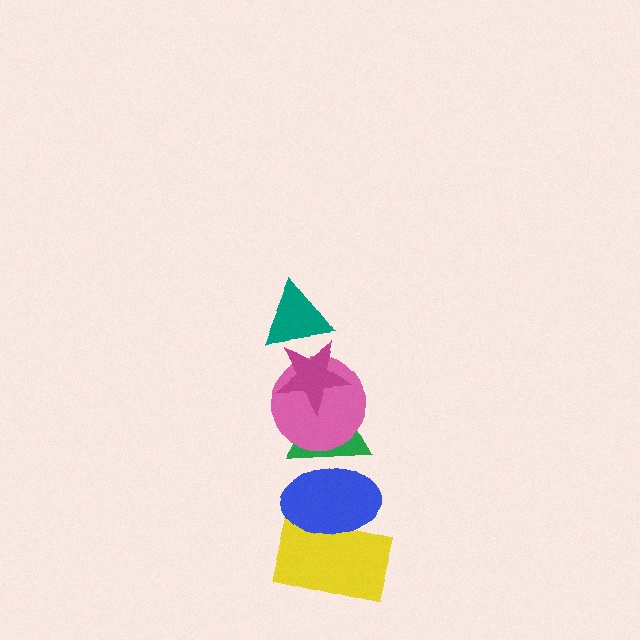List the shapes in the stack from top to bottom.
From top to bottom: the teal triangle, the magenta star, the pink circle, the green triangle, the blue ellipse, the yellow rectangle.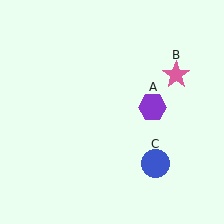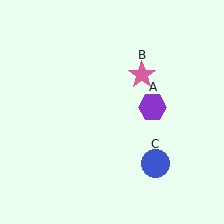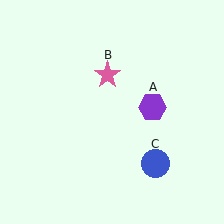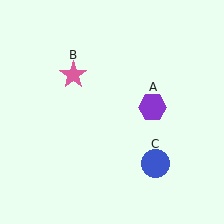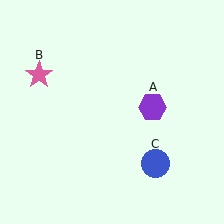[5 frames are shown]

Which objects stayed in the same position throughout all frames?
Purple hexagon (object A) and blue circle (object C) remained stationary.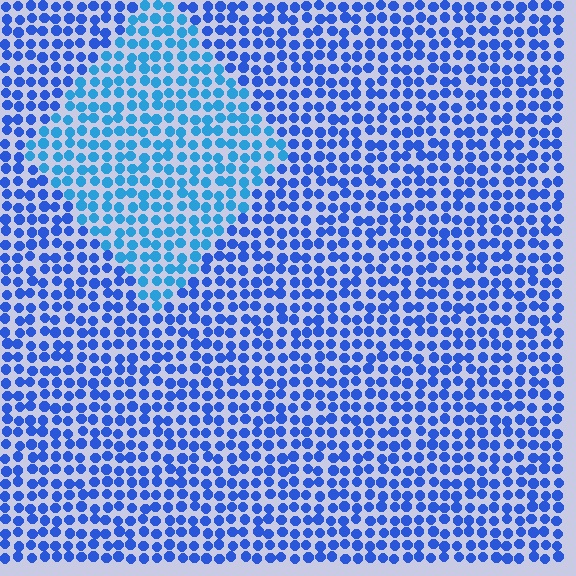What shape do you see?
I see a diamond.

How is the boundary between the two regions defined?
The boundary is defined purely by a slight shift in hue (about 25 degrees). Spacing, size, and orientation are identical on both sides.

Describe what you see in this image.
The image is filled with small blue elements in a uniform arrangement. A diamond-shaped region is visible where the elements are tinted to a slightly different hue, forming a subtle color boundary.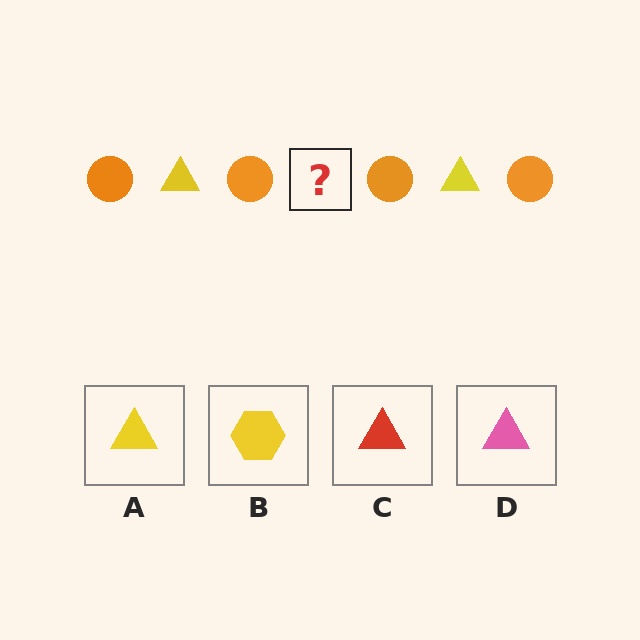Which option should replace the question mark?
Option A.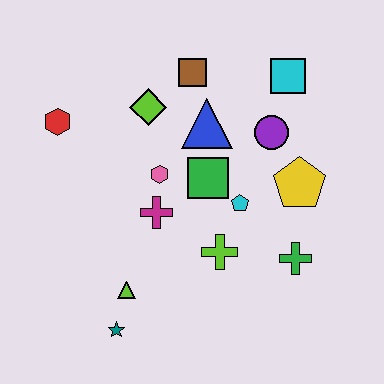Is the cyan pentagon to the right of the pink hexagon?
Yes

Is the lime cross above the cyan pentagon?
No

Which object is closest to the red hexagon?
The lime diamond is closest to the red hexagon.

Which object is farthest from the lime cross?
The red hexagon is farthest from the lime cross.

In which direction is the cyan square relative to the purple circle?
The cyan square is above the purple circle.